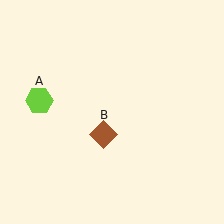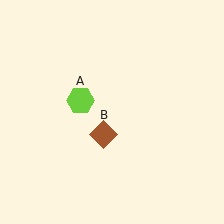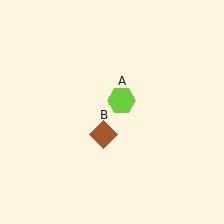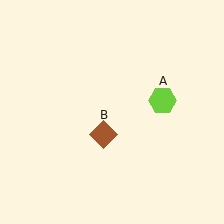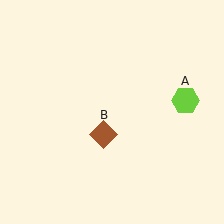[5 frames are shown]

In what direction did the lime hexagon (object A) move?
The lime hexagon (object A) moved right.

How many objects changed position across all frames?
1 object changed position: lime hexagon (object A).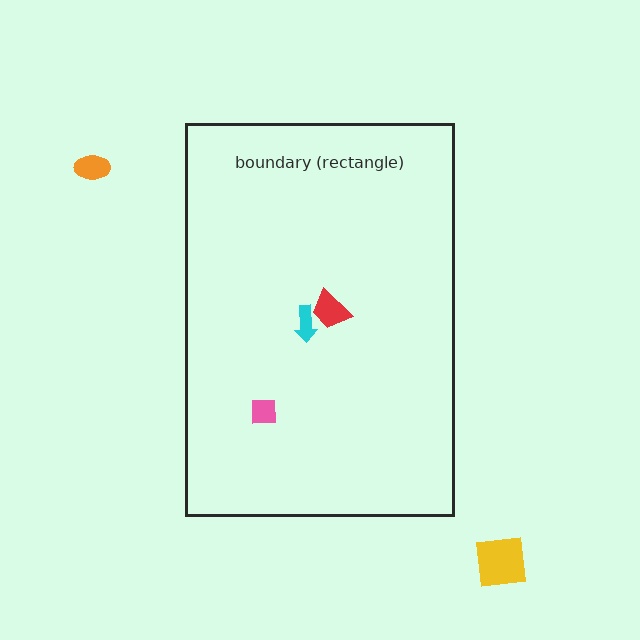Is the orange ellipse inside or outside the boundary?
Outside.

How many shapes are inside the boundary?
3 inside, 2 outside.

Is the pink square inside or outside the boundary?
Inside.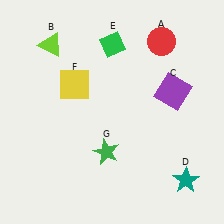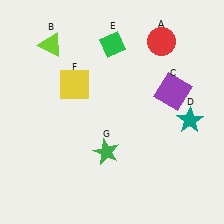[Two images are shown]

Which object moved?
The teal star (D) moved up.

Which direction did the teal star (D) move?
The teal star (D) moved up.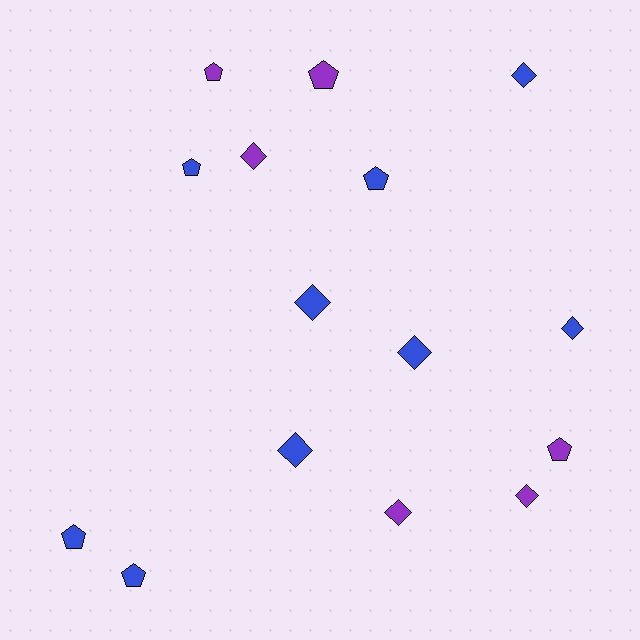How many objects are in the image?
There are 15 objects.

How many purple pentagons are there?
There are 3 purple pentagons.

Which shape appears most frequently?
Diamond, with 8 objects.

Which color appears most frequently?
Blue, with 9 objects.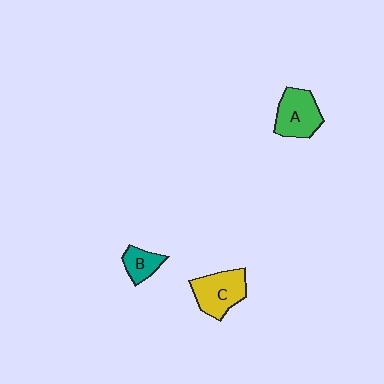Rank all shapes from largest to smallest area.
From largest to smallest: C (yellow), A (green), B (teal).